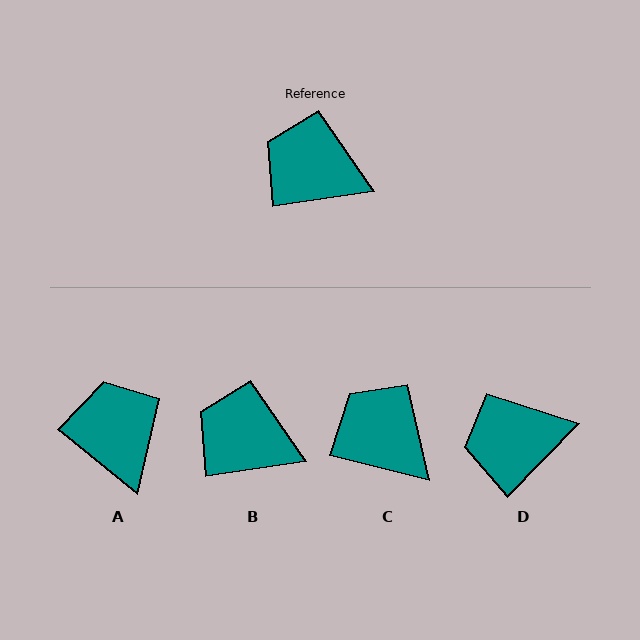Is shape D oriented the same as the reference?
No, it is off by about 37 degrees.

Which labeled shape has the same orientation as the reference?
B.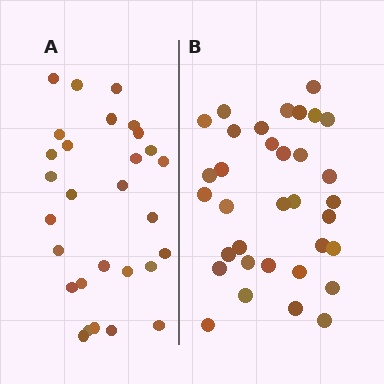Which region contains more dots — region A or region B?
Region B (the right region) has more dots.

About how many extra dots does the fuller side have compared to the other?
Region B has about 5 more dots than region A.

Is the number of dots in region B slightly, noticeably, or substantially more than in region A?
Region B has only slightly more — the two regions are fairly close. The ratio is roughly 1.2 to 1.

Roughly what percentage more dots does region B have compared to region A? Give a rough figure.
About 15% more.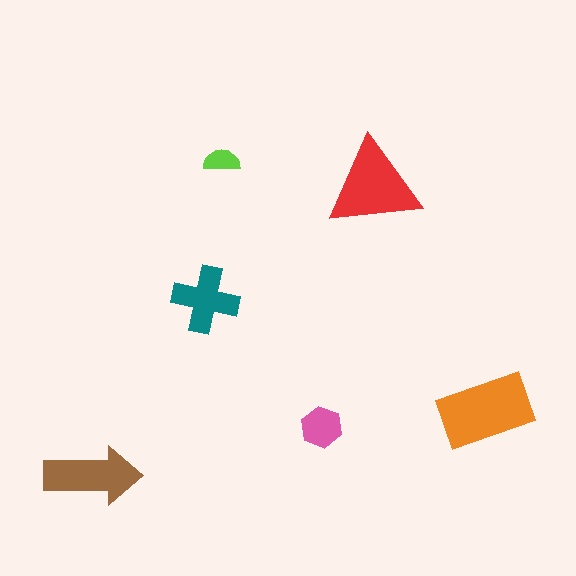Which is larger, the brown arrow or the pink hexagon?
The brown arrow.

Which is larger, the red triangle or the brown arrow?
The red triangle.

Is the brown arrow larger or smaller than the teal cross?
Larger.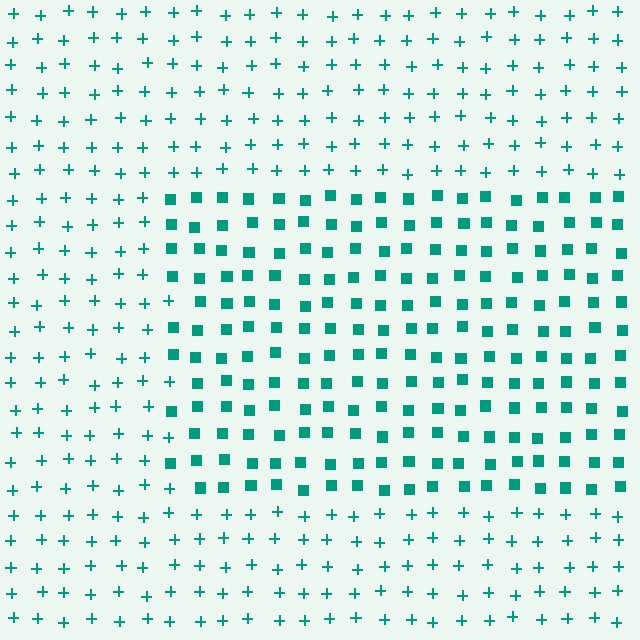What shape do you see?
I see a rectangle.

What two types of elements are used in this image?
The image uses squares inside the rectangle region and plus signs outside it.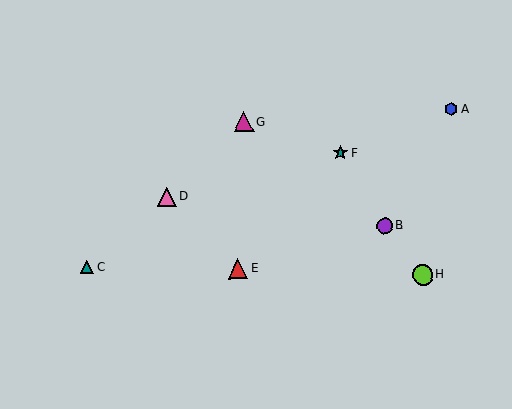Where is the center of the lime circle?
The center of the lime circle is at (423, 275).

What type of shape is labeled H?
Shape H is a lime circle.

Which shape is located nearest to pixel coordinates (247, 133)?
The magenta triangle (labeled G) at (244, 122) is nearest to that location.